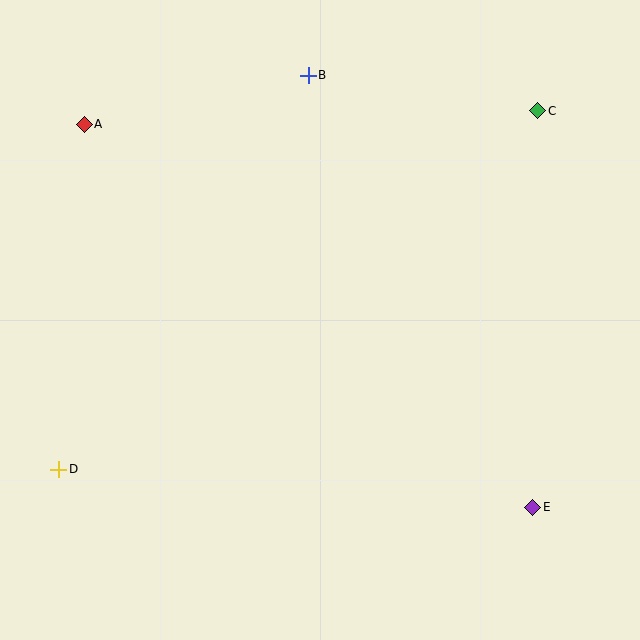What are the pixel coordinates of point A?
Point A is at (84, 124).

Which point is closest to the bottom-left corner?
Point D is closest to the bottom-left corner.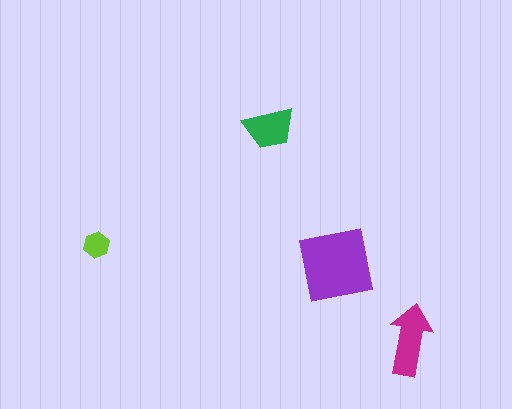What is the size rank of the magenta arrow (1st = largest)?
2nd.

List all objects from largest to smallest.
The purple square, the magenta arrow, the green trapezoid, the lime hexagon.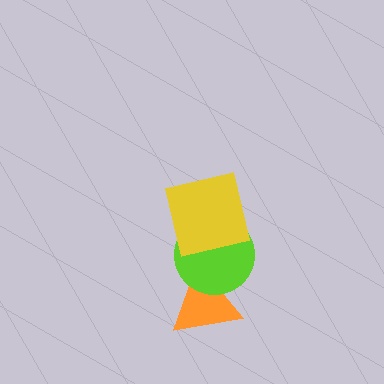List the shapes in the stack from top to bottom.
From top to bottom: the yellow square, the lime circle, the orange triangle.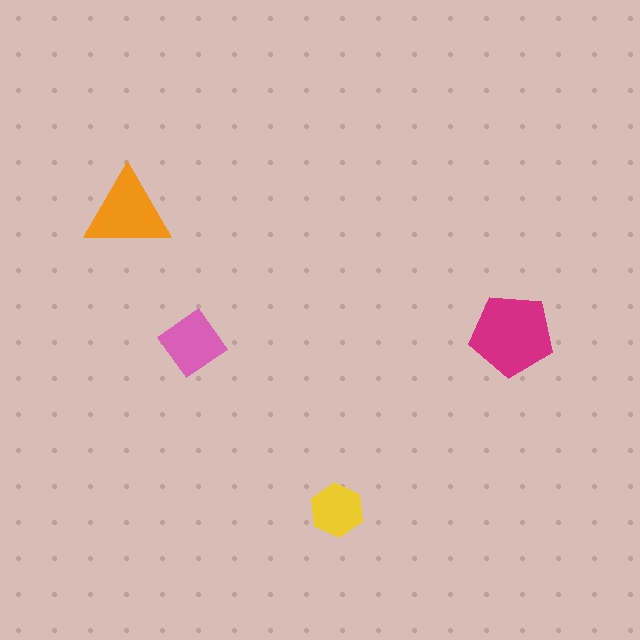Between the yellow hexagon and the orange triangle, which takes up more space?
The orange triangle.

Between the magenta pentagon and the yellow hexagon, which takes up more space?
The magenta pentagon.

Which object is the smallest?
The yellow hexagon.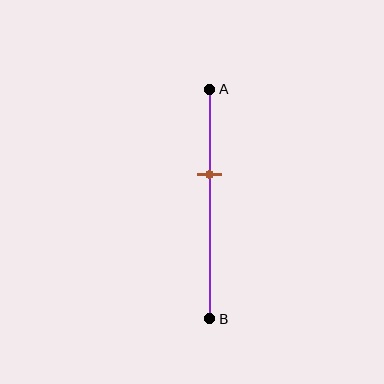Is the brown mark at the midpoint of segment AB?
No, the mark is at about 35% from A, not at the 50% midpoint.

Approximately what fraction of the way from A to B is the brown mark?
The brown mark is approximately 35% of the way from A to B.